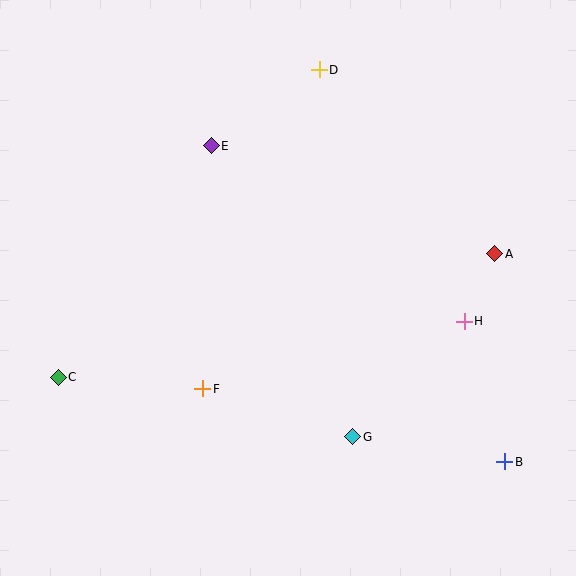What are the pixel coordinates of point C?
Point C is at (58, 377).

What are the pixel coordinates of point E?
Point E is at (211, 146).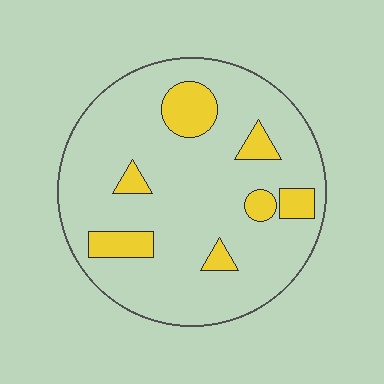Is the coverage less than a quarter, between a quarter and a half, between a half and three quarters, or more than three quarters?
Less than a quarter.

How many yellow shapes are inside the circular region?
7.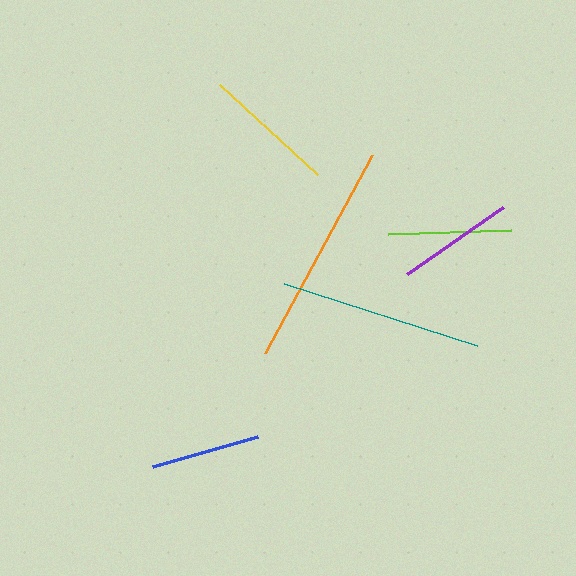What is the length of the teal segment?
The teal segment is approximately 202 pixels long.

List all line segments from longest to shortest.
From longest to shortest: orange, teal, yellow, lime, purple, blue.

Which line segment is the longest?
The orange line is the longest at approximately 225 pixels.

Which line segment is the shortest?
The blue line is the shortest at approximately 109 pixels.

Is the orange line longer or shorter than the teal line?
The orange line is longer than the teal line.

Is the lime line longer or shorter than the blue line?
The lime line is longer than the blue line.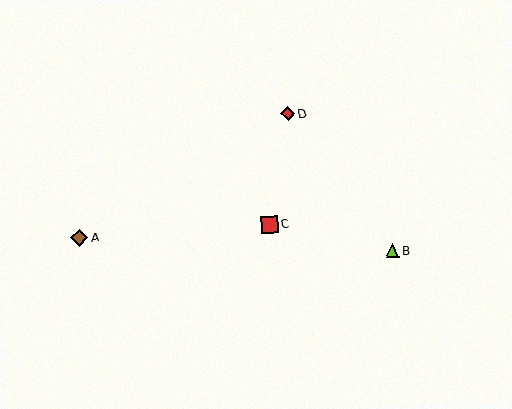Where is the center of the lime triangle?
The center of the lime triangle is at (392, 251).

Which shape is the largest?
The brown diamond (labeled A) is the largest.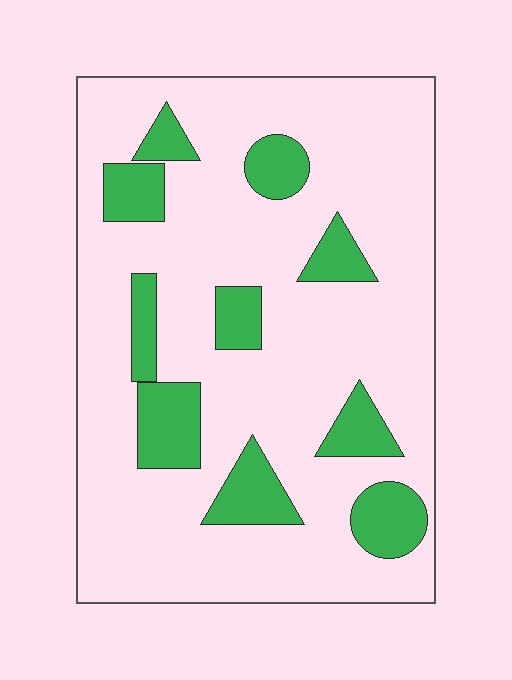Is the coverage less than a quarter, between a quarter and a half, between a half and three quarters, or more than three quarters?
Less than a quarter.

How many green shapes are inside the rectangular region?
10.